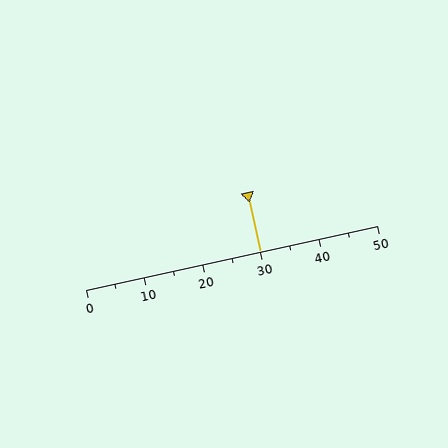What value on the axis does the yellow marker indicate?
The marker indicates approximately 30.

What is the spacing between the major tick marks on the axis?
The major ticks are spaced 10 apart.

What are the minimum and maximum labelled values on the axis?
The axis runs from 0 to 50.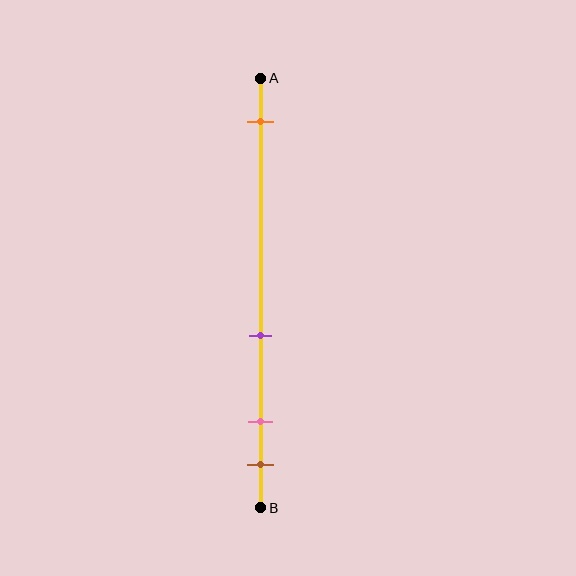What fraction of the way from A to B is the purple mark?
The purple mark is approximately 60% (0.6) of the way from A to B.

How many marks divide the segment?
There are 4 marks dividing the segment.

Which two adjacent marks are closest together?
The pink and brown marks are the closest adjacent pair.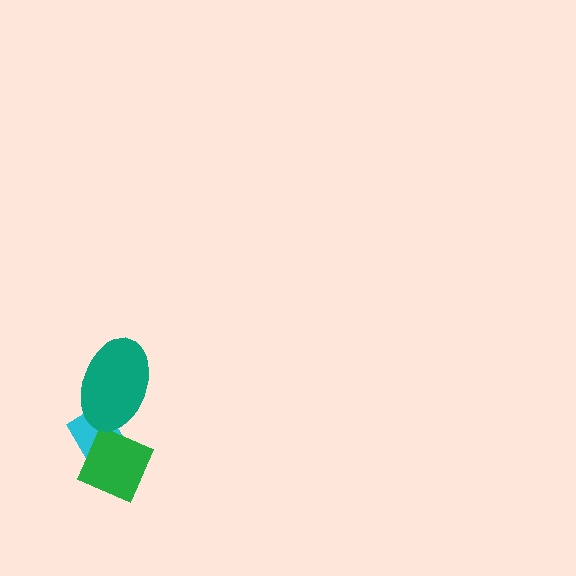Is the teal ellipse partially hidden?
No, no other shape covers it.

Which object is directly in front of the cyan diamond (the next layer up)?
The green diamond is directly in front of the cyan diamond.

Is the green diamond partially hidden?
Yes, it is partially covered by another shape.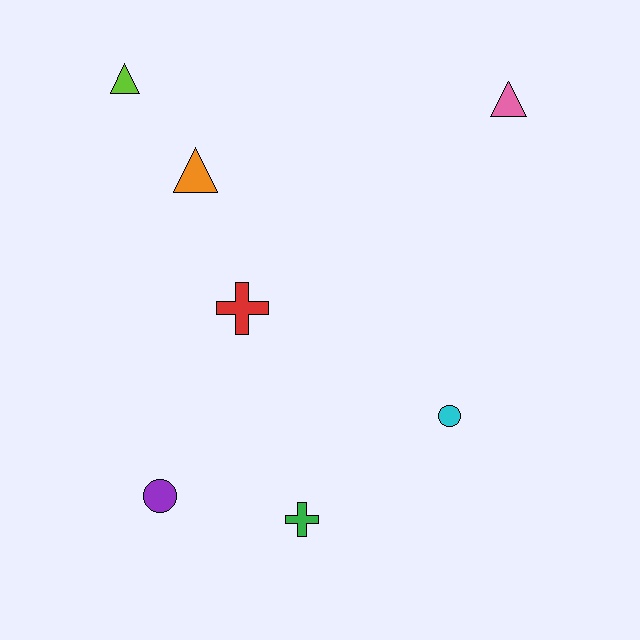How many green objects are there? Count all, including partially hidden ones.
There is 1 green object.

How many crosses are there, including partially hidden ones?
There are 2 crosses.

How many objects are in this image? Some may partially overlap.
There are 7 objects.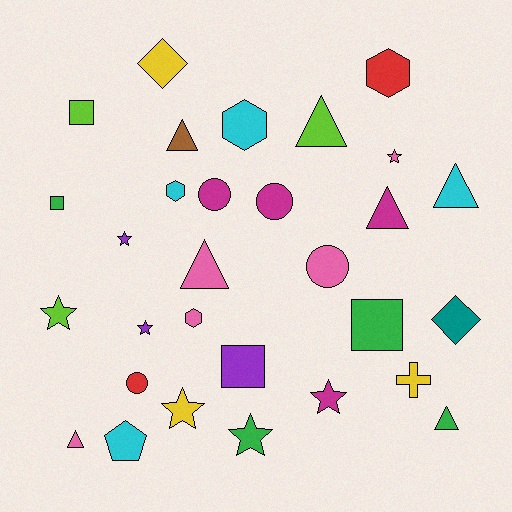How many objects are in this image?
There are 30 objects.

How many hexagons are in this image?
There are 4 hexagons.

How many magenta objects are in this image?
There are 4 magenta objects.